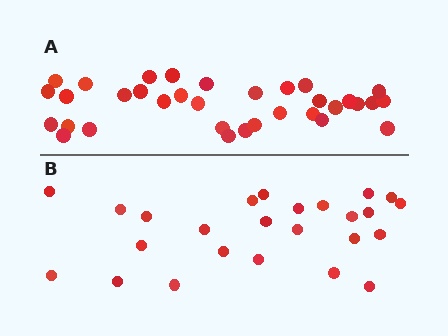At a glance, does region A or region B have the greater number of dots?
Region A (the top region) has more dots.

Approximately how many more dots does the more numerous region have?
Region A has roughly 8 or so more dots than region B.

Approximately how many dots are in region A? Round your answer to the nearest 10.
About 30 dots. (The exact count is 34, which rounds to 30.)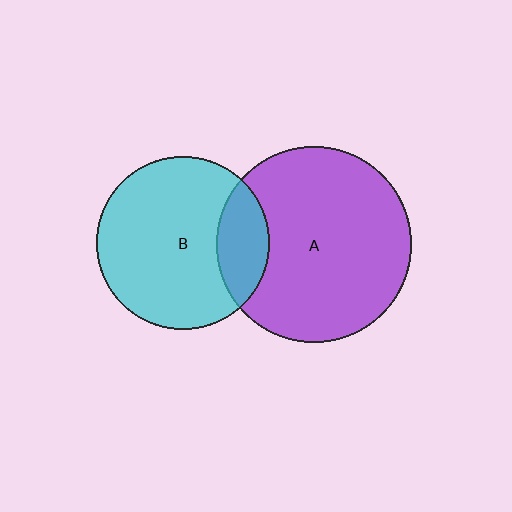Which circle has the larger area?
Circle A (purple).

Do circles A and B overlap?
Yes.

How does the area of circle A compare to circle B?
Approximately 1.3 times.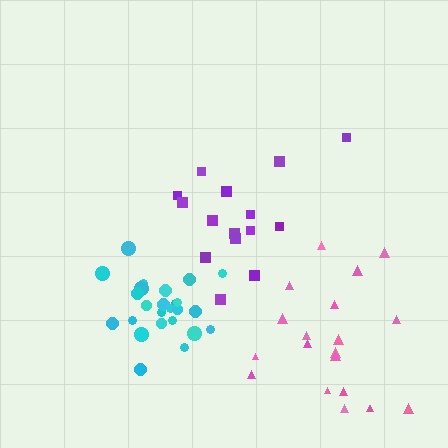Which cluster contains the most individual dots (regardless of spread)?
Cyan (25).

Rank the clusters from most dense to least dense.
cyan, purple, pink.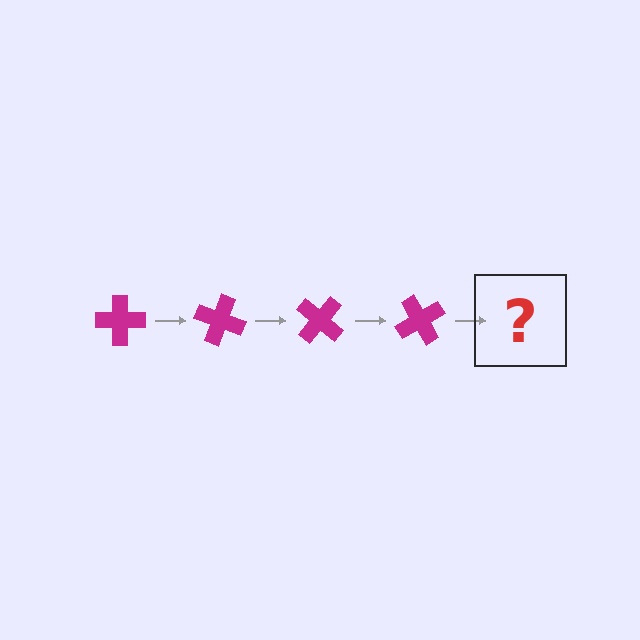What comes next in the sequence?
The next element should be a magenta cross rotated 80 degrees.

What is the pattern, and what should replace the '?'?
The pattern is that the cross rotates 20 degrees each step. The '?' should be a magenta cross rotated 80 degrees.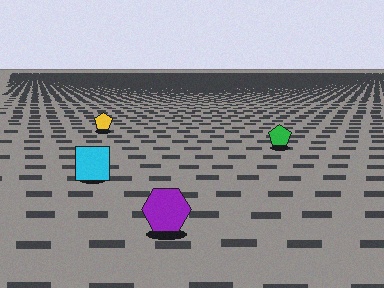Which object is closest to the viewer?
The purple hexagon is closest. The texture marks near it are larger and more spread out.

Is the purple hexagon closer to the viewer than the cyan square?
Yes. The purple hexagon is closer — you can tell from the texture gradient: the ground texture is coarser near it.